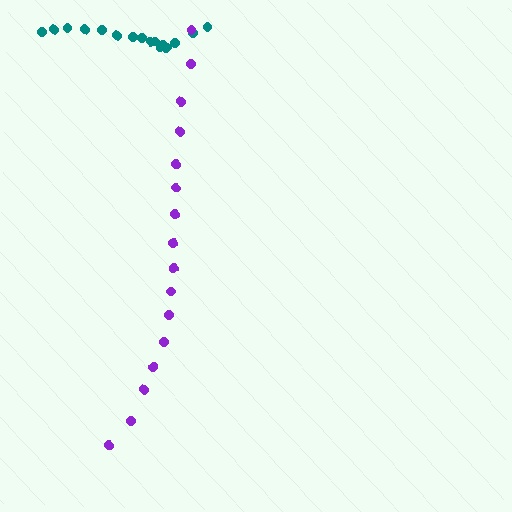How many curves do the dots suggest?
There are 2 distinct paths.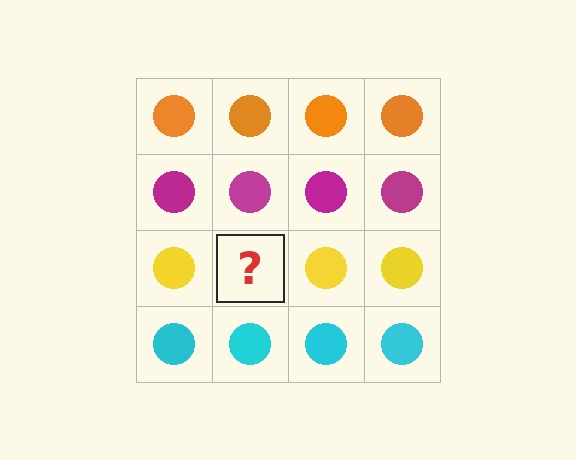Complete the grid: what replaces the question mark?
The question mark should be replaced with a yellow circle.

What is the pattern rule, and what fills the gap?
The rule is that each row has a consistent color. The gap should be filled with a yellow circle.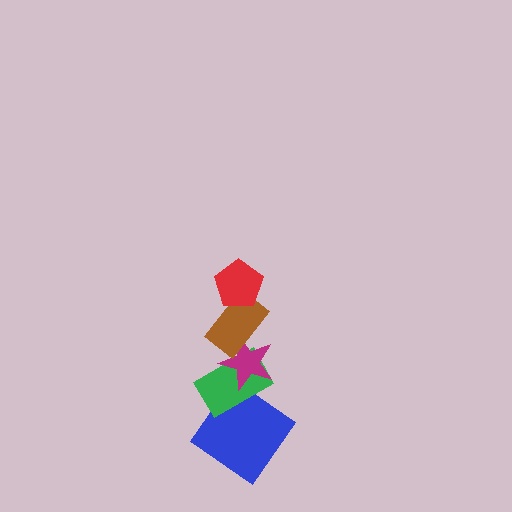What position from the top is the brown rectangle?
The brown rectangle is 2nd from the top.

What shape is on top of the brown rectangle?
The red pentagon is on top of the brown rectangle.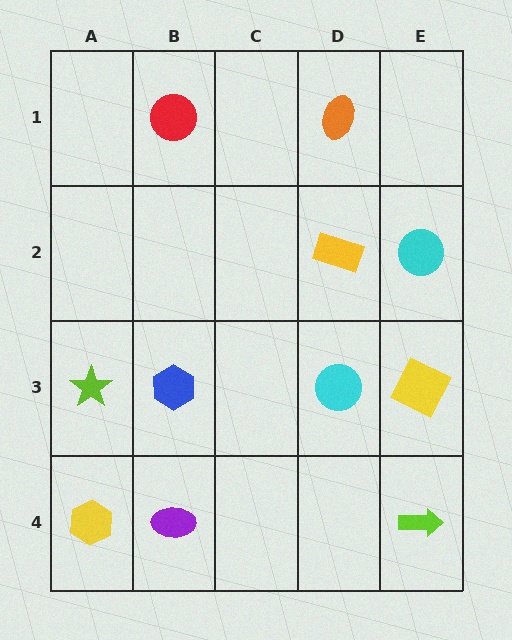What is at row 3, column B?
A blue hexagon.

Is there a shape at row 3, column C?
No, that cell is empty.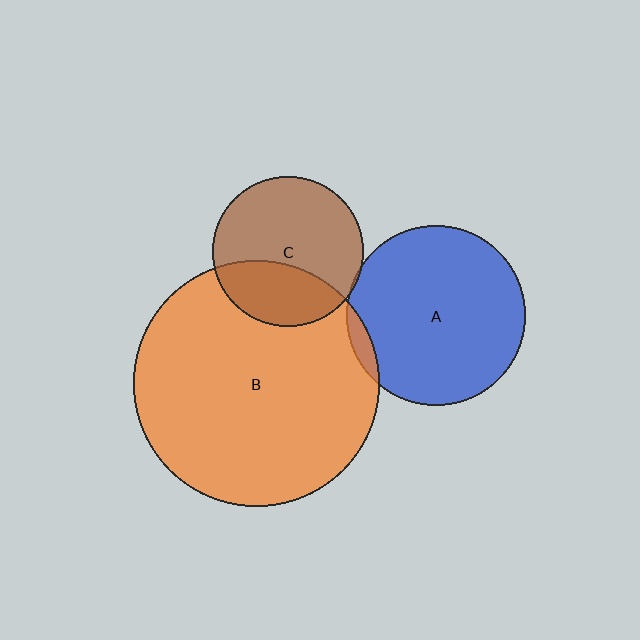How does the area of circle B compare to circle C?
Approximately 2.7 times.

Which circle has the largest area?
Circle B (orange).